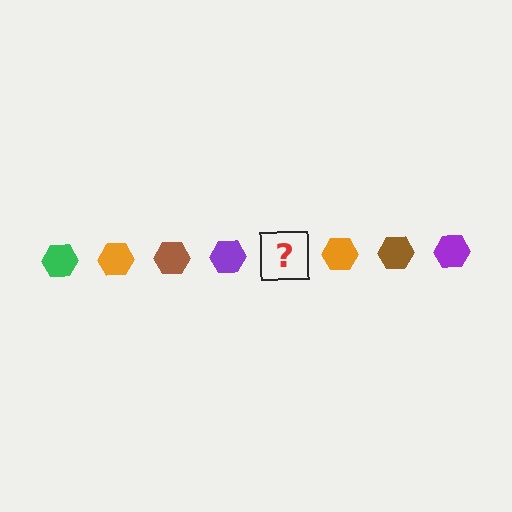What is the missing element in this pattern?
The missing element is a green hexagon.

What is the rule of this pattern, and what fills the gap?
The rule is that the pattern cycles through green, orange, brown, purple hexagons. The gap should be filled with a green hexagon.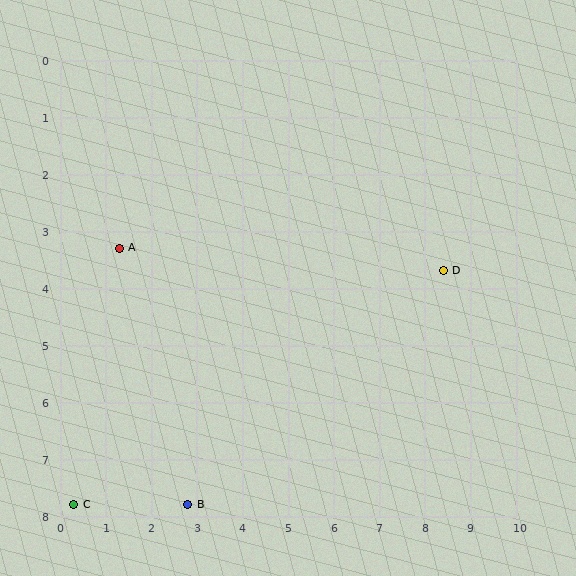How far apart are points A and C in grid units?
Points A and C are about 4.6 grid units apart.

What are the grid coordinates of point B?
Point B is at approximately (2.8, 7.8).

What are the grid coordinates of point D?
Point D is at approximately (8.4, 3.7).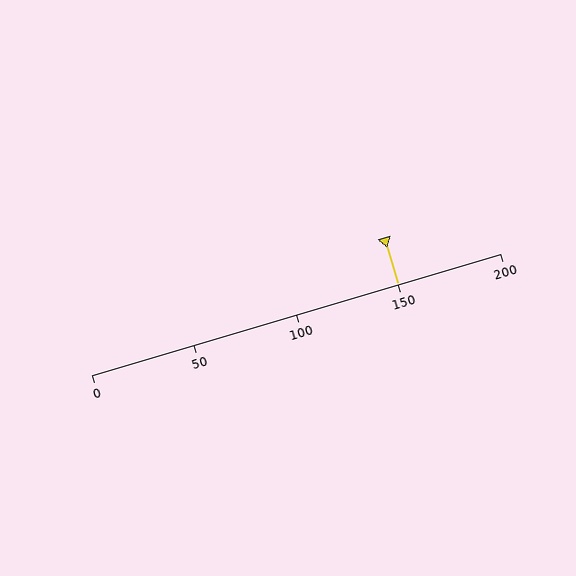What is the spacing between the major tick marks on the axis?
The major ticks are spaced 50 apart.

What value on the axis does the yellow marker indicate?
The marker indicates approximately 150.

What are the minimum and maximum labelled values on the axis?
The axis runs from 0 to 200.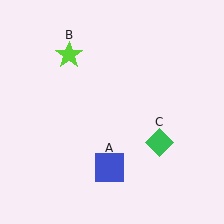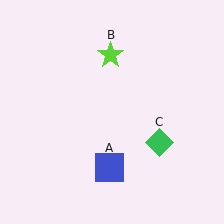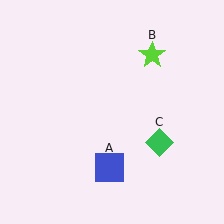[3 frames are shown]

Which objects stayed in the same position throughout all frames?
Blue square (object A) and green diamond (object C) remained stationary.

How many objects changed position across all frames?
1 object changed position: lime star (object B).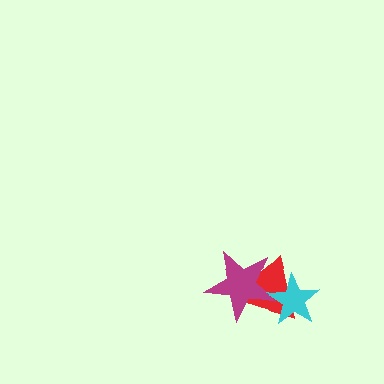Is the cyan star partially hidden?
No, no other shape covers it.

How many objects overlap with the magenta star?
2 objects overlap with the magenta star.